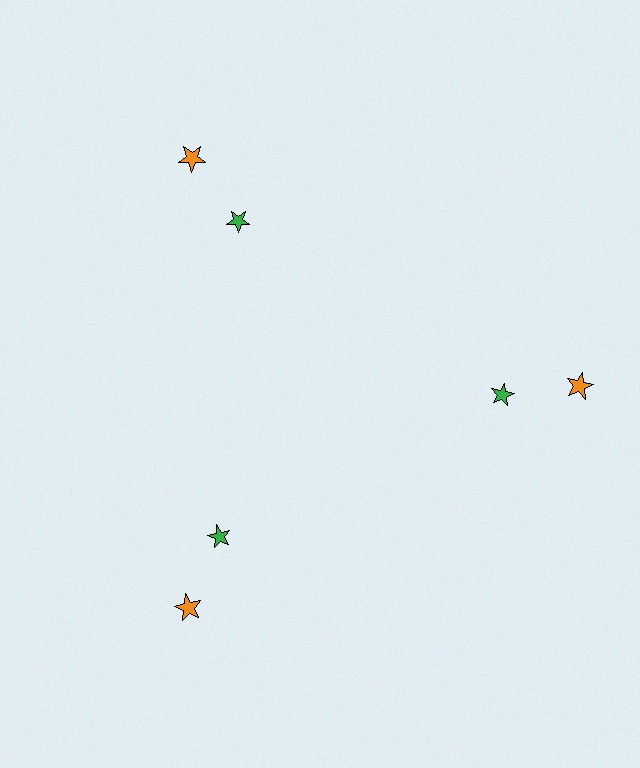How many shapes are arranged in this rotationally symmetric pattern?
There are 6 shapes, arranged in 3 groups of 2.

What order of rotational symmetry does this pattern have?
This pattern has 3-fold rotational symmetry.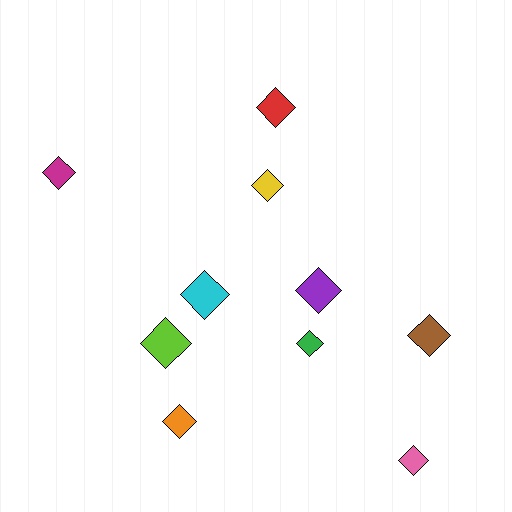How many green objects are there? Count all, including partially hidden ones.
There is 1 green object.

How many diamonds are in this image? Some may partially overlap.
There are 10 diamonds.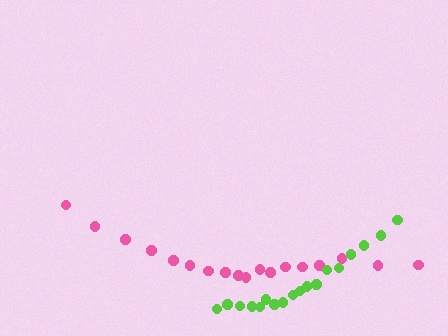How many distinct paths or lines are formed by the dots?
There are 2 distinct paths.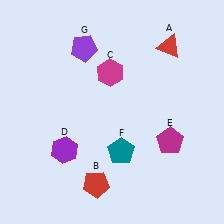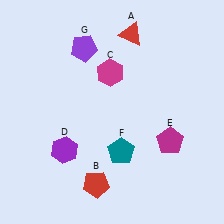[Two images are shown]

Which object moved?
The red triangle (A) moved left.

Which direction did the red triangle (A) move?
The red triangle (A) moved left.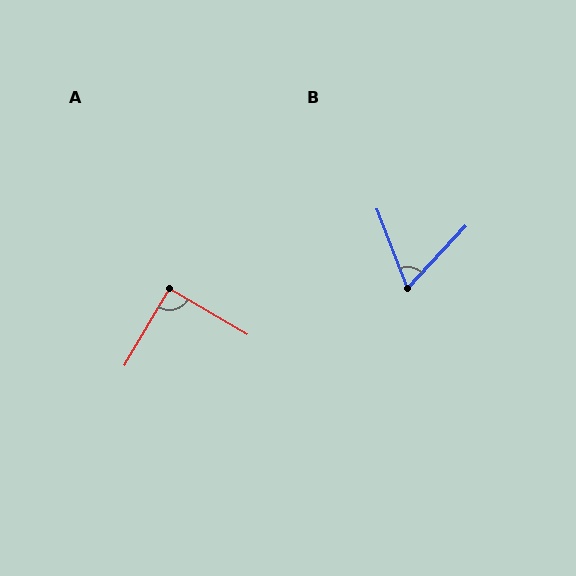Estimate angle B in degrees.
Approximately 64 degrees.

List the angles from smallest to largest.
B (64°), A (90°).